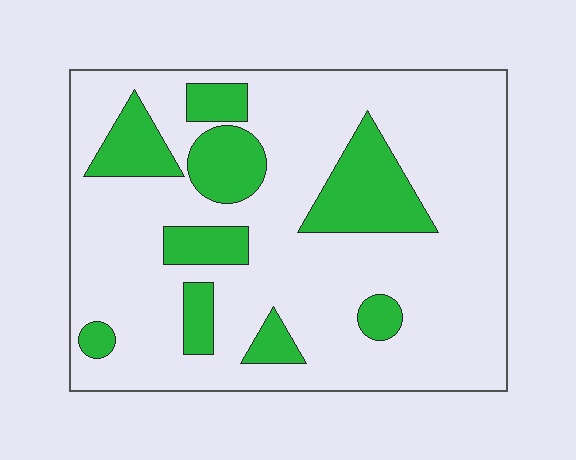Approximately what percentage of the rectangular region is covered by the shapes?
Approximately 20%.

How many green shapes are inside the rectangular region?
9.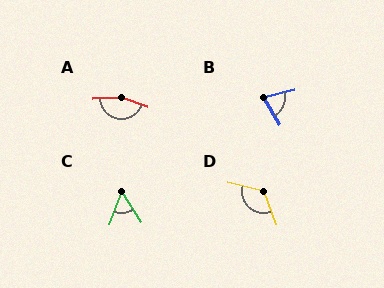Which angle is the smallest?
C, at approximately 53 degrees.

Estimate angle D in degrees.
Approximately 125 degrees.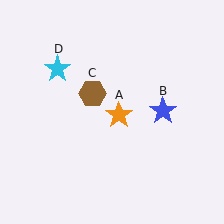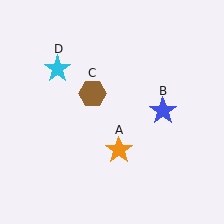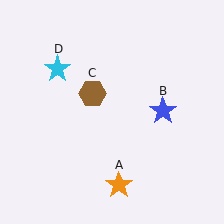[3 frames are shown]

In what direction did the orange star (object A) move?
The orange star (object A) moved down.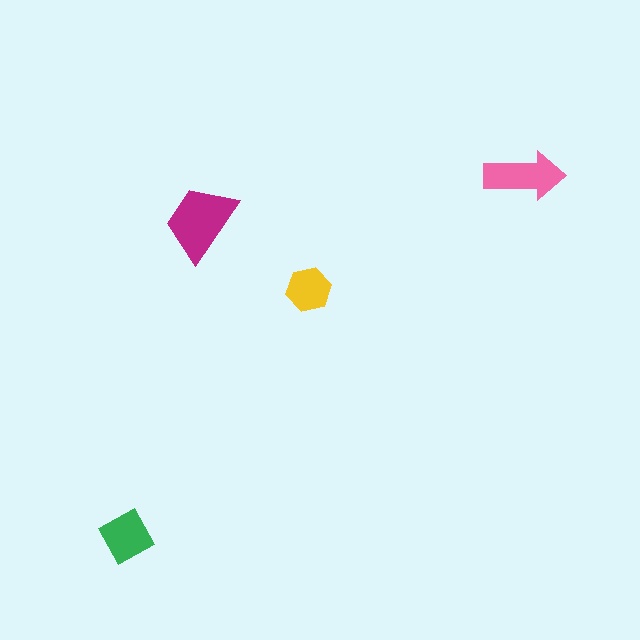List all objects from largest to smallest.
The magenta trapezoid, the pink arrow, the green diamond, the yellow hexagon.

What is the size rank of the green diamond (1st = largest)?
3rd.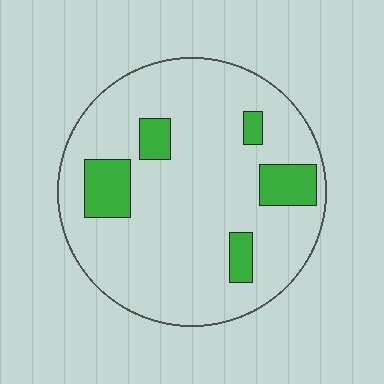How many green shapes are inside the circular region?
5.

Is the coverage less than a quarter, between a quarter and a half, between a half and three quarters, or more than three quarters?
Less than a quarter.